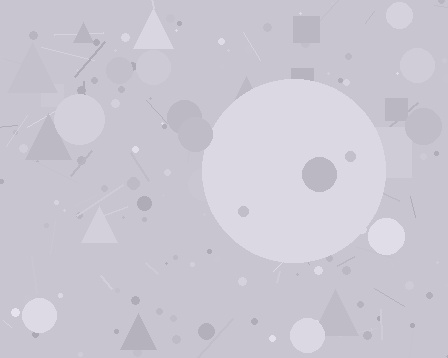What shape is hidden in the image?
A circle is hidden in the image.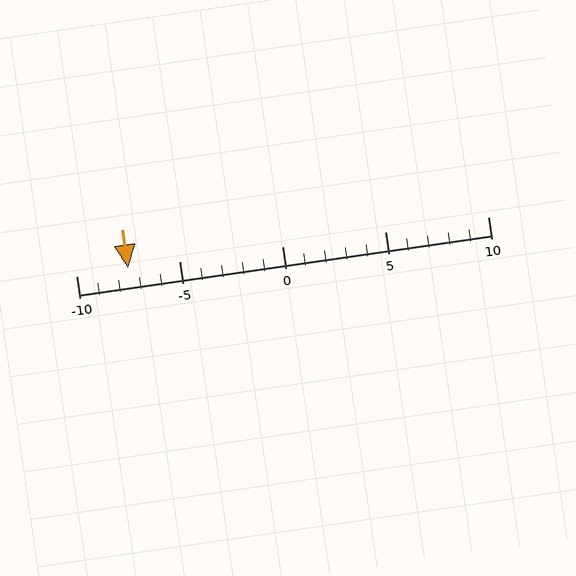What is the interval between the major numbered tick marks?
The major tick marks are spaced 5 units apart.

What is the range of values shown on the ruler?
The ruler shows values from -10 to 10.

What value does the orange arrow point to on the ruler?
The orange arrow points to approximately -8.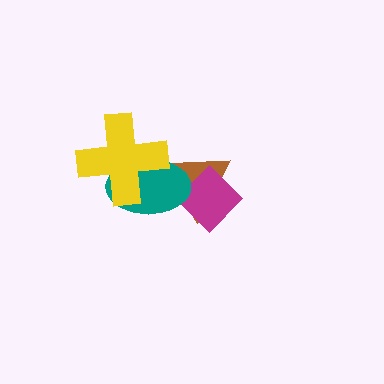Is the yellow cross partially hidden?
No, no other shape covers it.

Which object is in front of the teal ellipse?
The yellow cross is in front of the teal ellipse.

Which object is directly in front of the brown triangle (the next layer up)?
The magenta diamond is directly in front of the brown triangle.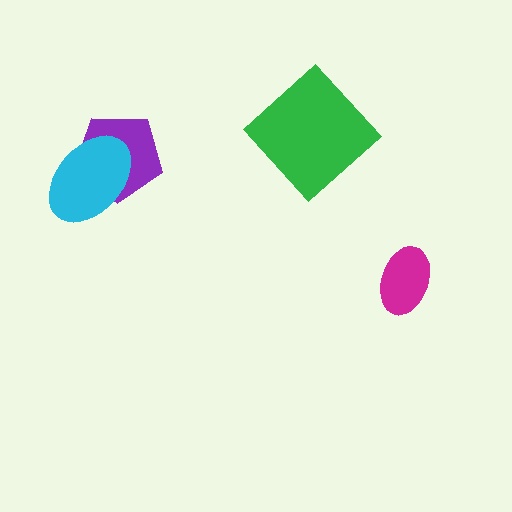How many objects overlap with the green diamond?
0 objects overlap with the green diamond.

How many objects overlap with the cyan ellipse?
1 object overlaps with the cyan ellipse.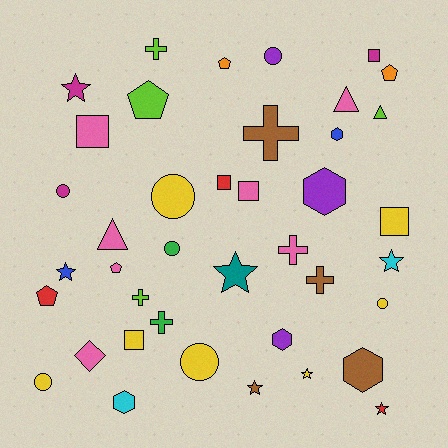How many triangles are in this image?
There are 3 triangles.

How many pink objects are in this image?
There are 7 pink objects.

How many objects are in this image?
There are 40 objects.